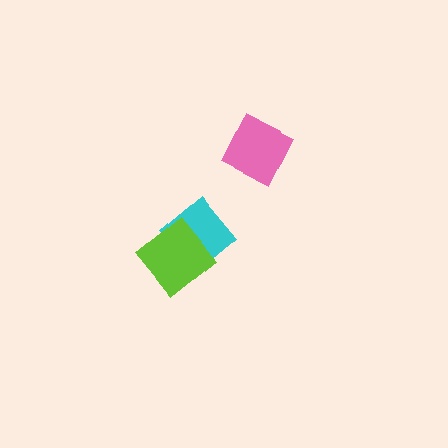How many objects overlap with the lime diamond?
1 object overlaps with the lime diamond.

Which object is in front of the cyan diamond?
The lime diamond is in front of the cyan diamond.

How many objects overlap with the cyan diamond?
1 object overlaps with the cyan diamond.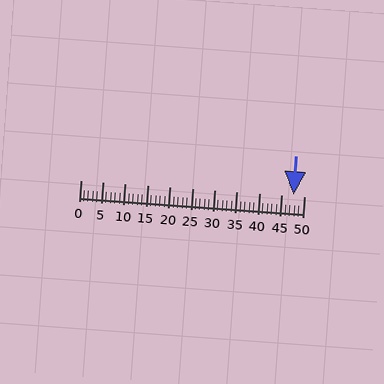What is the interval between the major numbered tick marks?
The major tick marks are spaced 5 units apart.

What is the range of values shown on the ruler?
The ruler shows values from 0 to 50.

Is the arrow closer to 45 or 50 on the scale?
The arrow is closer to 50.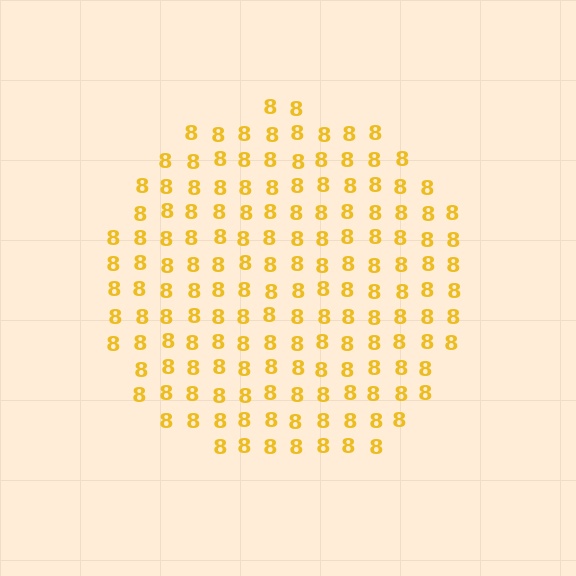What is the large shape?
The large shape is a circle.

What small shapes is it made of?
It is made of small digit 8's.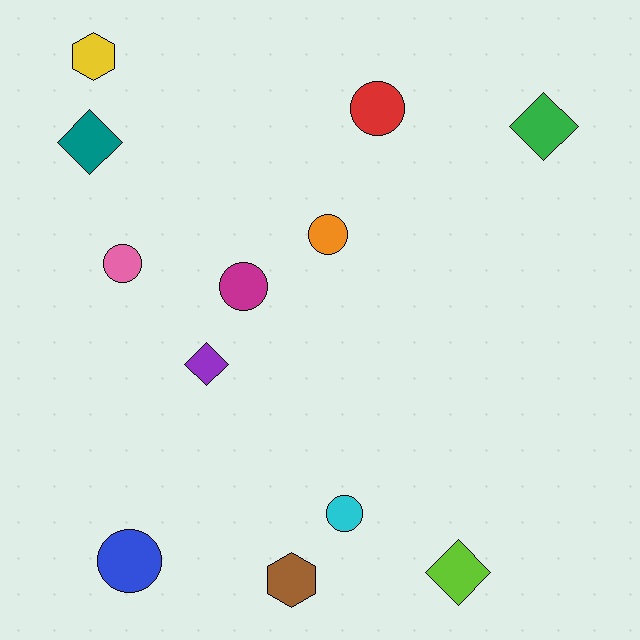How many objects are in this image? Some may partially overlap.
There are 12 objects.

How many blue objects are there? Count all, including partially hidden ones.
There is 1 blue object.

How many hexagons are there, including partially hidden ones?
There are 2 hexagons.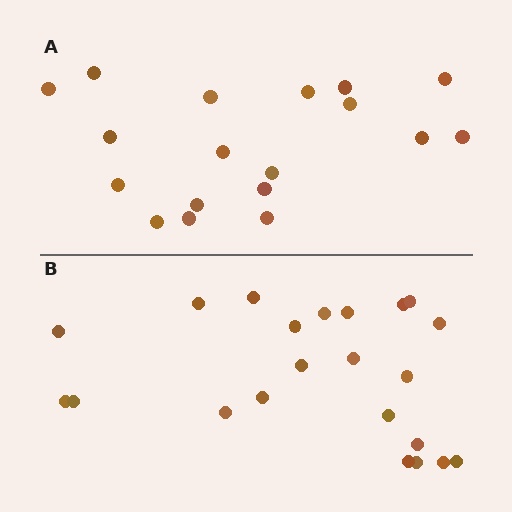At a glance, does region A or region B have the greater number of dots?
Region B (the bottom region) has more dots.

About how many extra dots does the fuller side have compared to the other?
Region B has about 4 more dots than region A.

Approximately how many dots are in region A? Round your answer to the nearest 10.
About 20 dots. (The exact count is 18, which rounds to 20.)